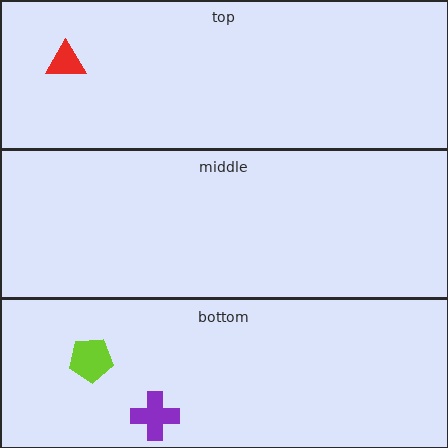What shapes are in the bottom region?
The purple cross, the lime pentagon.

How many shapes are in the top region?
1.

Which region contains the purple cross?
The bottom region.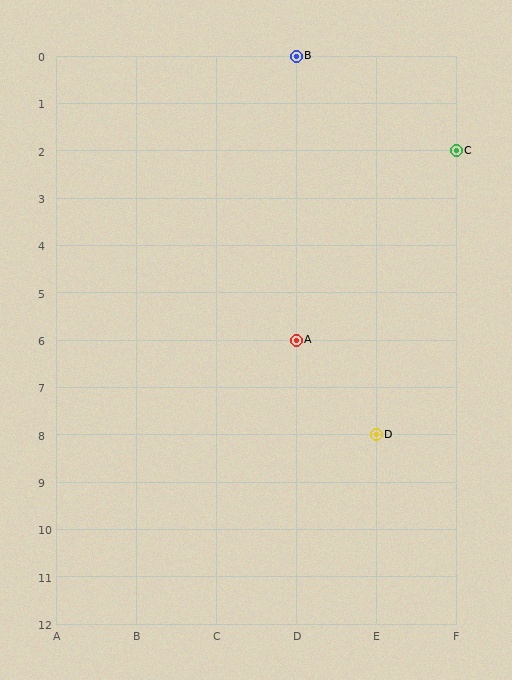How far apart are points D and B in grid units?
Points D and B are 1 column and 8 rows apart (about 8.1 grid units diagonally).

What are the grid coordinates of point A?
Point A is at grid coordinates (D, 6).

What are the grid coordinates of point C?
Point C is at grid coordinates (F, 2).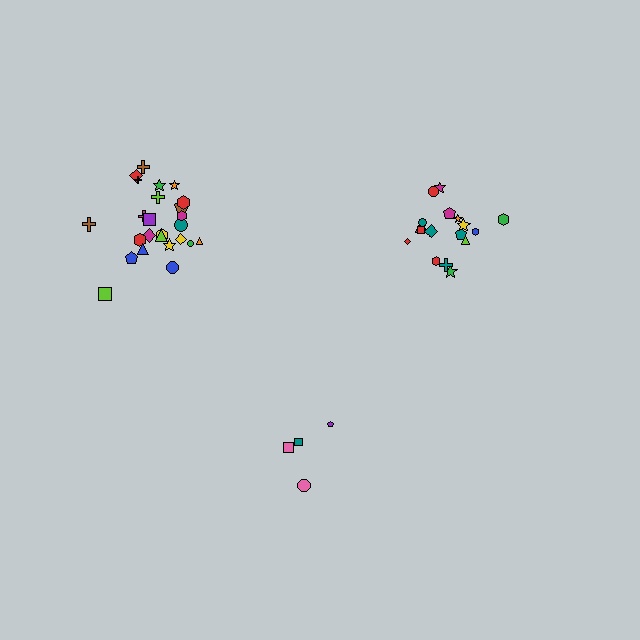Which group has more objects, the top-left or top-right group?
The top-left group.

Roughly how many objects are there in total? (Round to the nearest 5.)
Roughly 45 objects in total.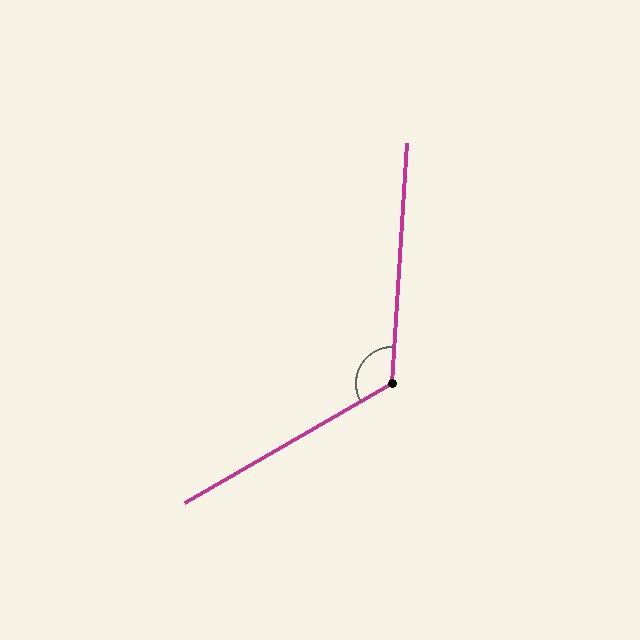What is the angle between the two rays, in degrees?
Approximately 124 degrees.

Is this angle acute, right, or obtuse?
It is obtuse.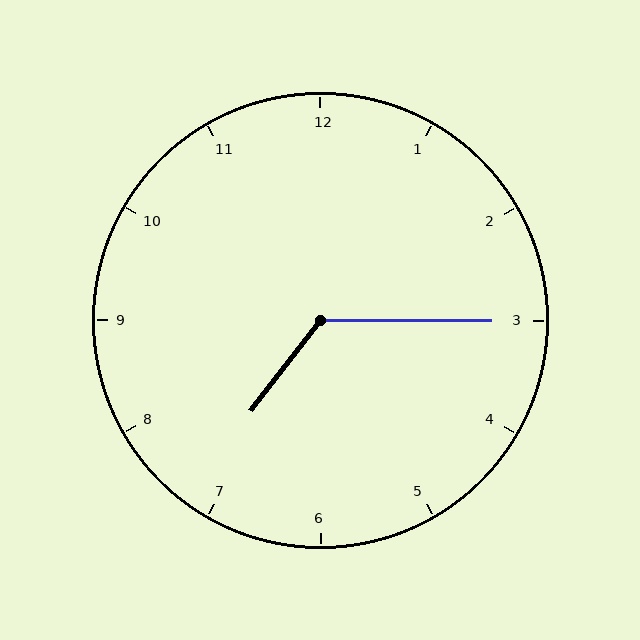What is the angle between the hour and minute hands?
Approximately 128 degrees.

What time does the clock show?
7:15.